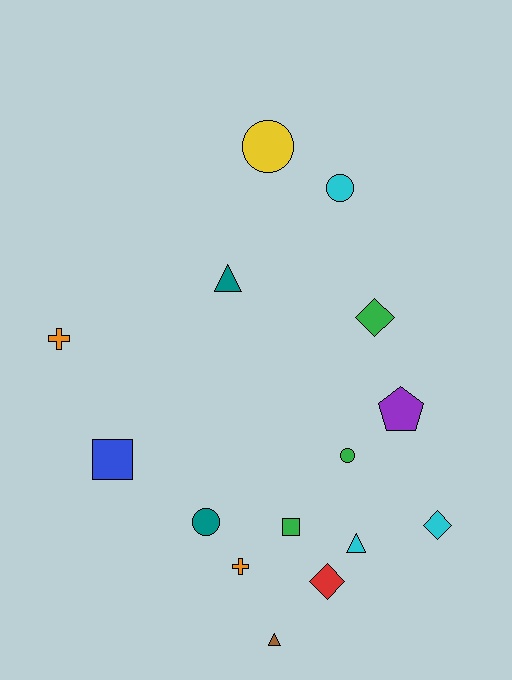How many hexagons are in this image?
There are no hexagons.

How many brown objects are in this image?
There is 1 brown object.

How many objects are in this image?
There are 15 objects.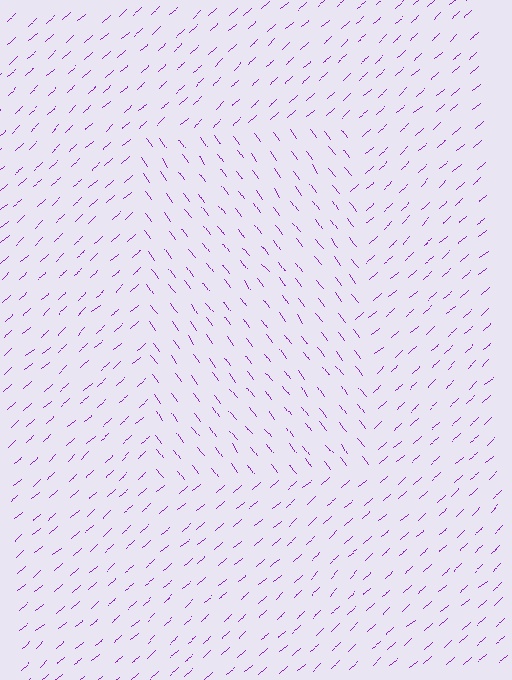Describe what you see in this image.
The image is filled with small purple line segments. A rectangle region in the image has lines oriented differently from the surrounding lines, creating a visible texture boundary.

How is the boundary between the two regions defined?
The boundary is defined purely by a change in line orientation (approximately 86 degrees difference). All lines are the same color and thickness.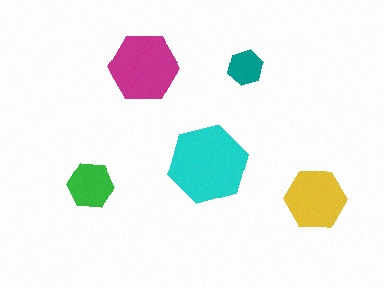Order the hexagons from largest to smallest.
the cyan one, the magenta one, the yellow one, the green one, the teal one.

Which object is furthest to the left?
The green hexagon is leftmost.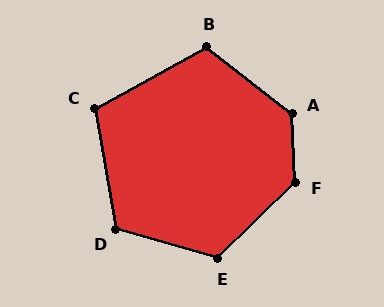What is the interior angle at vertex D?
Approximately 116 degrees (obtuse).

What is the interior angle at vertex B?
Approximately 113 degrees (obtuse).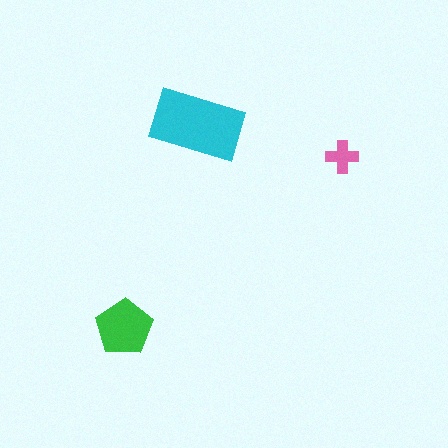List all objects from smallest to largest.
The pink cross, the green pentagon, the cyan rectangle.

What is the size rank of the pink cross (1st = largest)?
3rd.